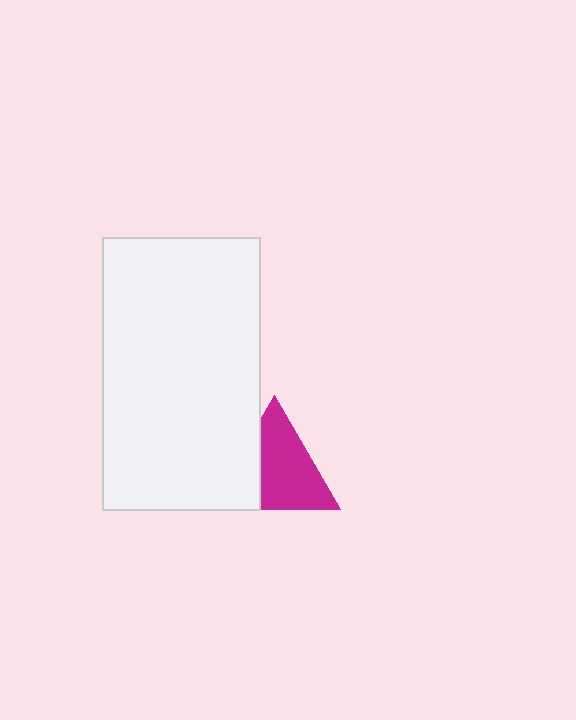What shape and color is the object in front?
The object in front is a white rectangle.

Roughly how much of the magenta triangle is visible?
Most of it is visible (roughly 68%).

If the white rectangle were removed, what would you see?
You would see the complete magenta triangle.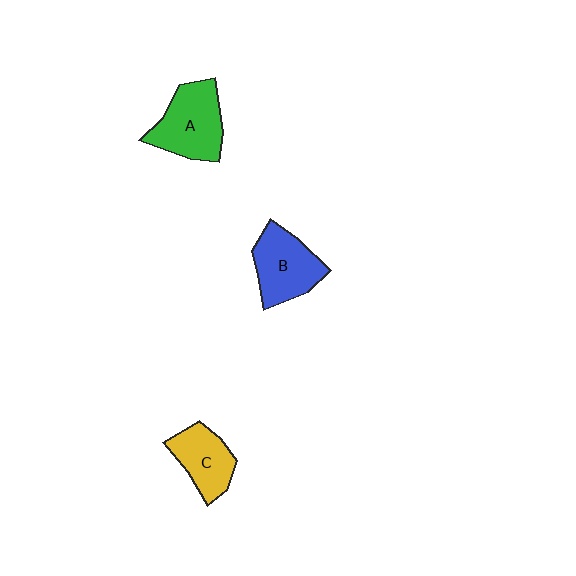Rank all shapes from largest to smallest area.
From largest to smallest: A (green), B (blue), C (yellow).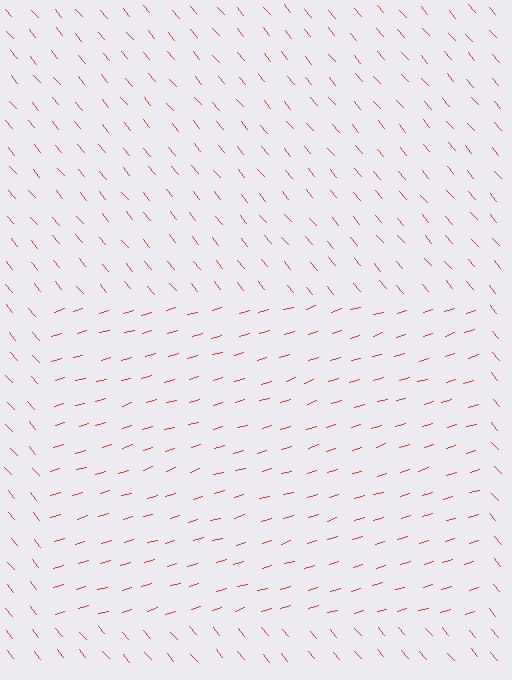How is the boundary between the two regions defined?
The boundary is defined purely by a change in line orientation (approximately 66 degrees difference). All lines are the same color and thickness.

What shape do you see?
I see a rectangle.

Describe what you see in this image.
The image is filled with small red line segments. A rectangle region in the image has lines oriented differently from the surrounding lines, creating a visible texture boundary.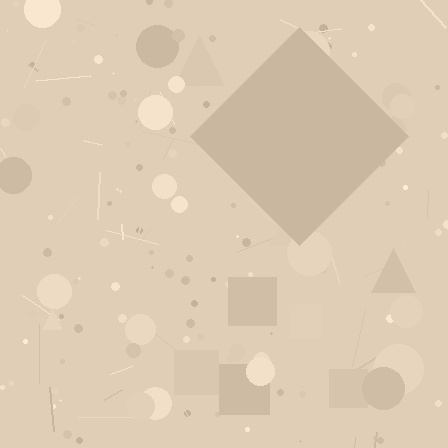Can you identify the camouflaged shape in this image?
The camouflaged shape is a diamond.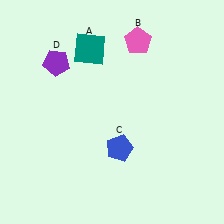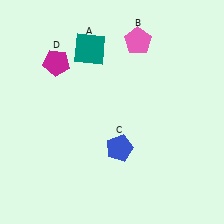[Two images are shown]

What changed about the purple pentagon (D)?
In Image 1, D is purple. In Image 2, it changed to magenta.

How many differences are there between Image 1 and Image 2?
There is 1 difference between the two images.